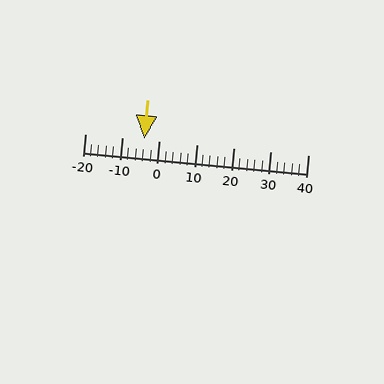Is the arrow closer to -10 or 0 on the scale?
The arrow is closer to 0.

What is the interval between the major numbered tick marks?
The major tick marks are spaced 10 units apart.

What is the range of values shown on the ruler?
The ruler shows values from -20 to 40.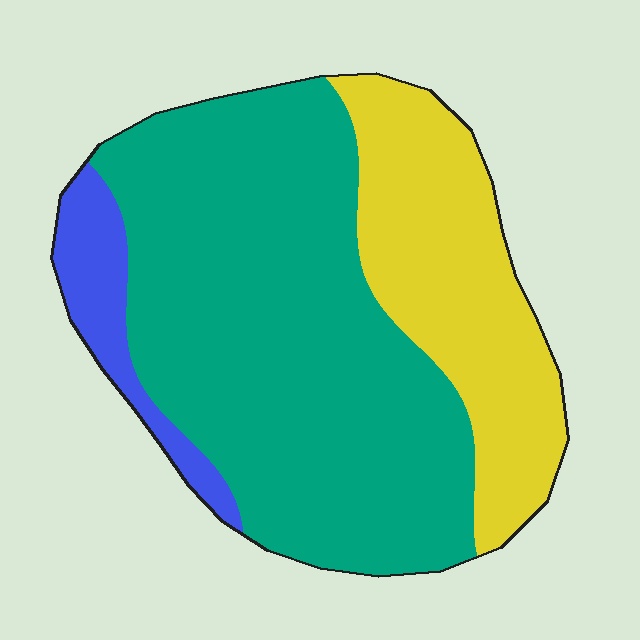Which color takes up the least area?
Blue, at roughly 10%.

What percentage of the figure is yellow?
Yellow covers 28% of the figure.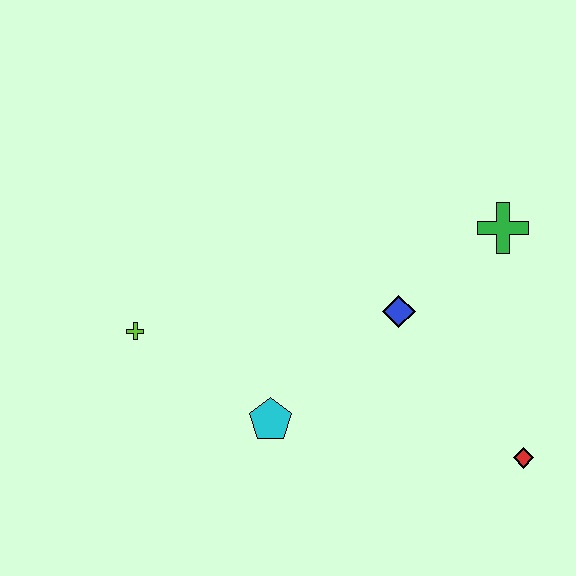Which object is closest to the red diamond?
The blue diamond is closest to the red diamond.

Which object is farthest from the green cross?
The lime cross is farthest from the green cross.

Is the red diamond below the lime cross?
Yes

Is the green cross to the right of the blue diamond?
Yes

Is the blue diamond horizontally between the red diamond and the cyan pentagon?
Yes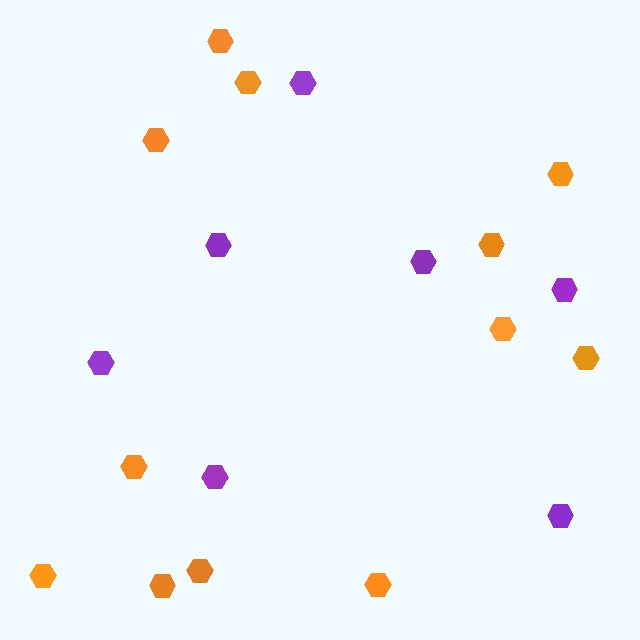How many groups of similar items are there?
There are 2 groups: one group of purple hexagons (7) and one group of orange hexagons (12).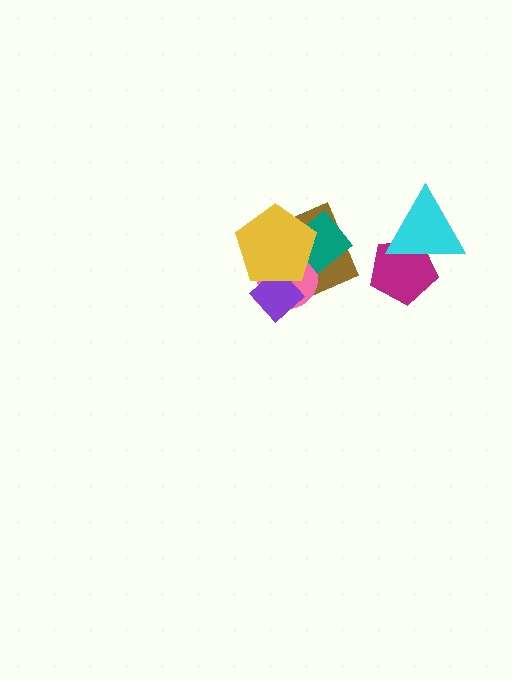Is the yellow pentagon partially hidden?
No, no other shape covers it.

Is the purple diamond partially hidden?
Yes, it is partially covered by another shape.